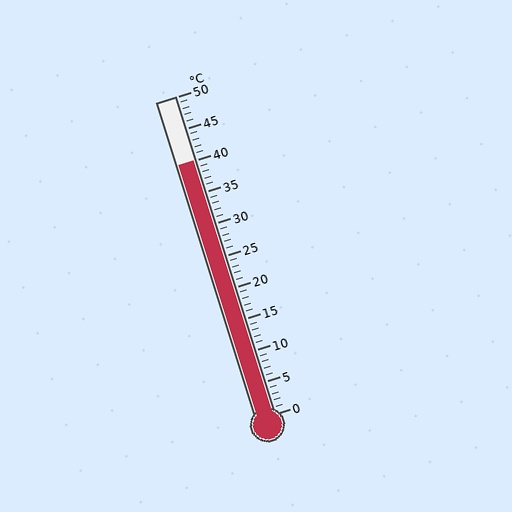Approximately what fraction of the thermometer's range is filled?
The thermometer is filled to approximately 80% of its range.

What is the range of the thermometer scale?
The thermometer scale ranges from 0°C to 50°C.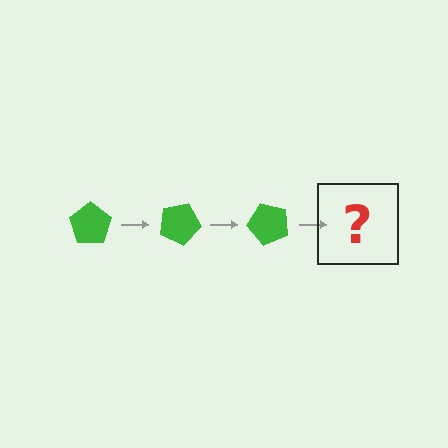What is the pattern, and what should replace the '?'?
The pattern is that the pentagon rotates 25 degrees each step. The '?' should be a green pentagon rotated 75 degrees.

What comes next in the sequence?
The next element should be a green pentagon rotated 75 degrees.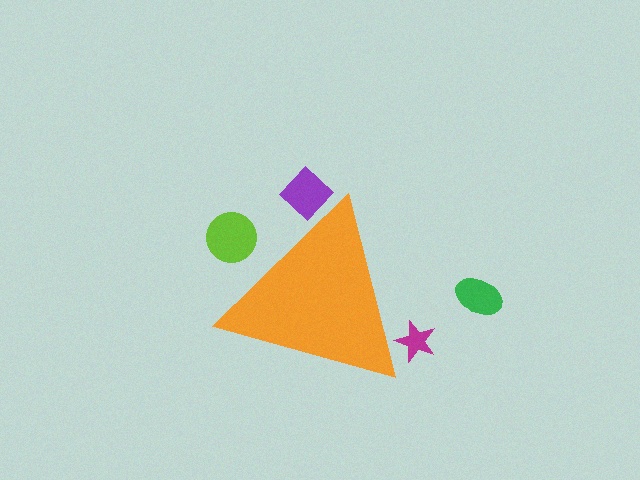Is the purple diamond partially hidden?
Yes, the purple diamond is partially hidden behind the orange triangle.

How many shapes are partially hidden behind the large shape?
3 shapes are partially hidden.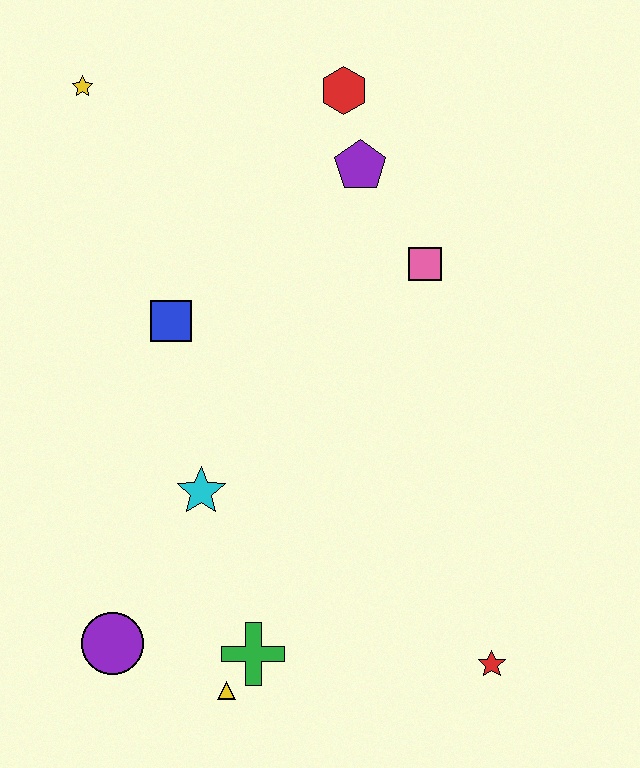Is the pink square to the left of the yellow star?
No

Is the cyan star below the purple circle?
No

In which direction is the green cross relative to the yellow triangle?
The green cross is above the yellow triangle.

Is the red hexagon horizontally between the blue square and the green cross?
No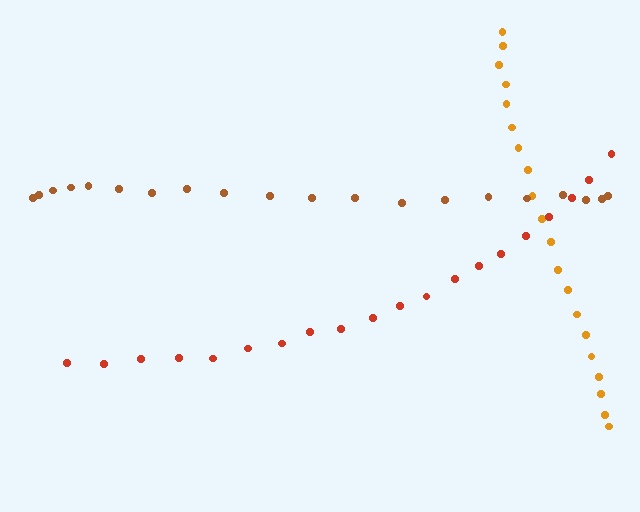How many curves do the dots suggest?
There are 3 distinct paths.